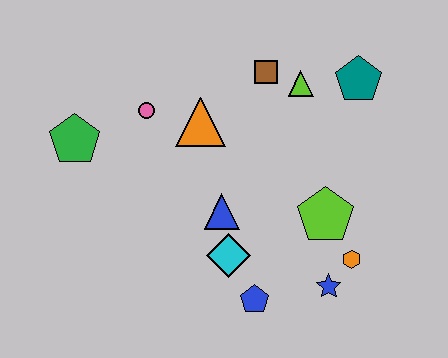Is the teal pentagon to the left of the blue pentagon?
No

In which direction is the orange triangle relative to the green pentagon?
The orange triangle is to the right of the green pentagon.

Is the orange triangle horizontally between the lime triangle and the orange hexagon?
No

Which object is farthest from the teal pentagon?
The green pentagon is farthest from the teal pentagon.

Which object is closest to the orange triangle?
The pink circle is closest to the orange triangle.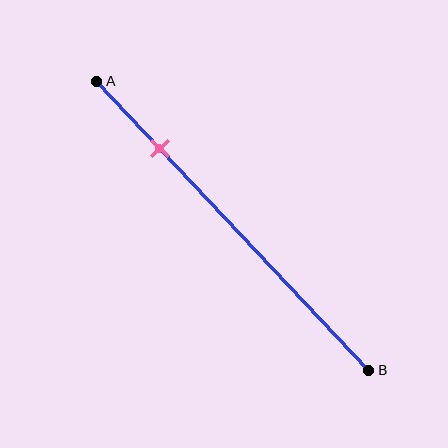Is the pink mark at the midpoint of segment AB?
No, the mark is at about 25% from A, not at the 50% midpoint.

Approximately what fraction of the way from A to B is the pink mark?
The pink mark is approximately 25% of the way from A to B.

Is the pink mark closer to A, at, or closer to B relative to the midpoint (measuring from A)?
The pink mark is closer to point A than the midpoint of segment AB.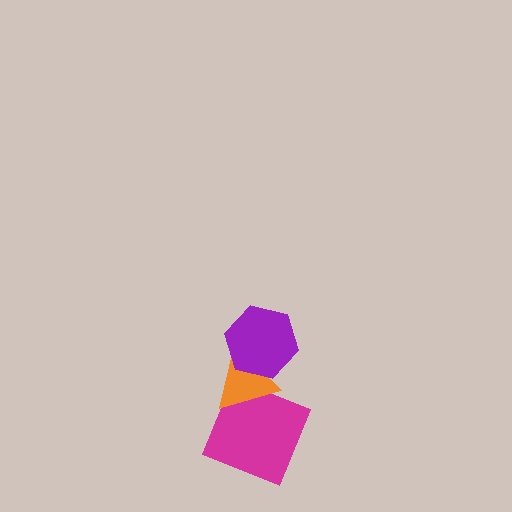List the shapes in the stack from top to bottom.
From top to bottom: the purple hexagon, the orange triangle, the magenta square.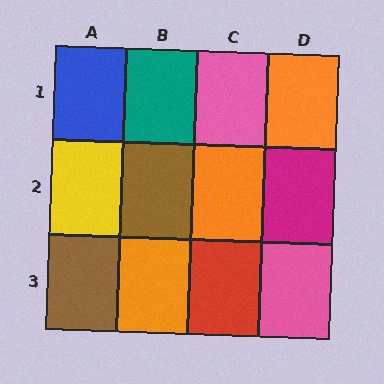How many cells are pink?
2 cells are pink.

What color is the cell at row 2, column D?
Magenta.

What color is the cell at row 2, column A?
Yellow.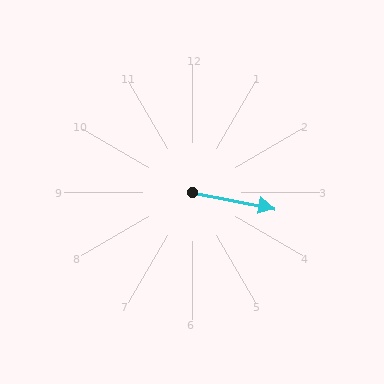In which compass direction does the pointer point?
East.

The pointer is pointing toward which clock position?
Roughly 3 o'clock.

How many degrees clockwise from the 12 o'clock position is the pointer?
Approximately 101 degrees.